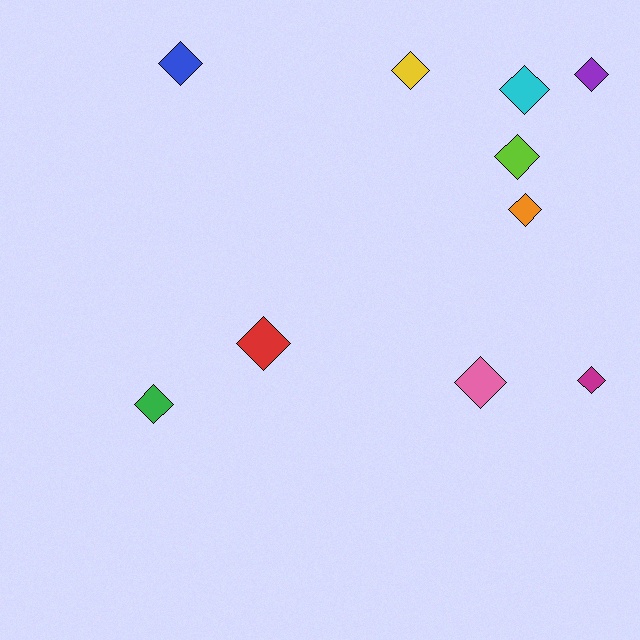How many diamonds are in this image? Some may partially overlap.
There are 10 diamonds.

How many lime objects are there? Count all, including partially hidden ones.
There is 1 lime object.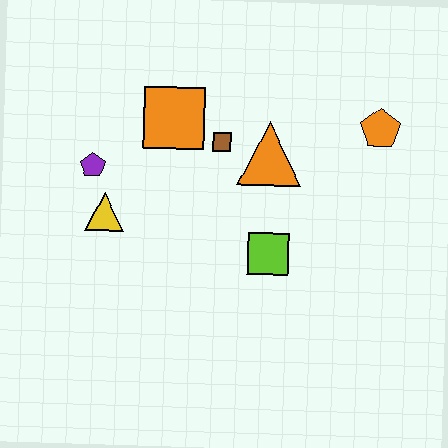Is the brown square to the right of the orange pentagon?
No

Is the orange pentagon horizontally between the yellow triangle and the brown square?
No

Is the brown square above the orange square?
No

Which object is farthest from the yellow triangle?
The orange pentagon is farthest from the yellow triangle.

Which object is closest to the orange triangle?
The brown square is closest to the orange triangle.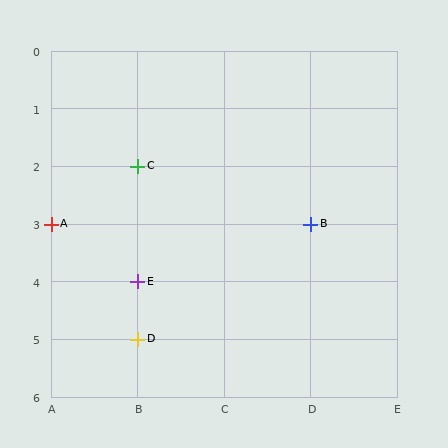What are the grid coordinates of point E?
Point E is at grid coordinates (B, 4).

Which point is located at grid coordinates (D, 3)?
Point B is at (D, 3).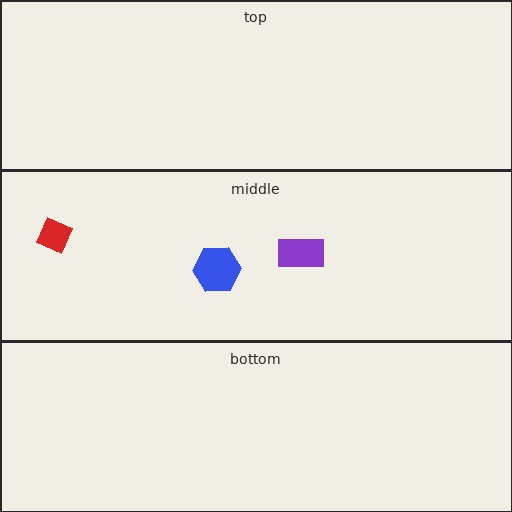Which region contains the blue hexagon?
The middle region.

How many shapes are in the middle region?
3.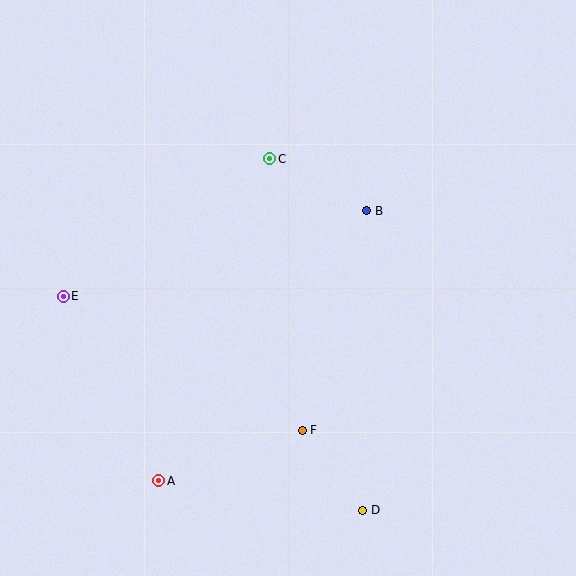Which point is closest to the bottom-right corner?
Point D is closest to the bottom-right corner.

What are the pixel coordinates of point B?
Point B is at (367, 211).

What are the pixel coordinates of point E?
Point E is at (63, 296).